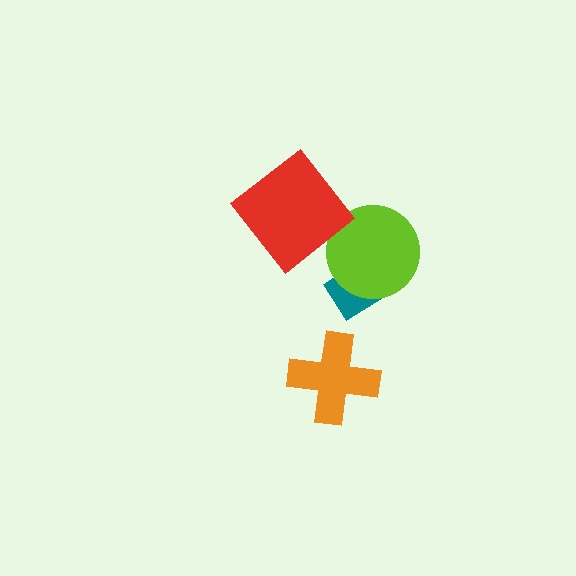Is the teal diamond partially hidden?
Yes, it is partially covered by another shape.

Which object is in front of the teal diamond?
The lime circle is in front of the teal diamond.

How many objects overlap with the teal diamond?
1 object overlaps with the teal diamond.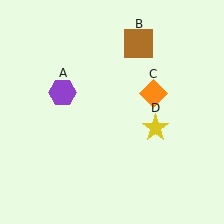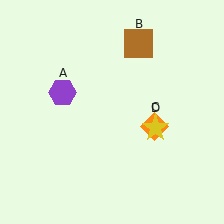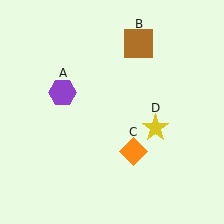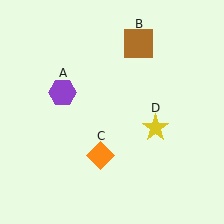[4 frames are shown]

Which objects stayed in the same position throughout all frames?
Purple hexagon (object A) and brown square (object B) and yellow star (object D) remained stationary.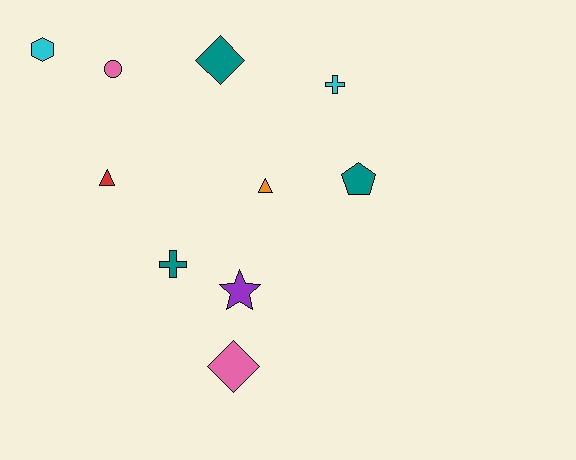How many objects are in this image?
There are 10 objects.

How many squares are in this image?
There are no squares.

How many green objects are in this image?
There are no green objects.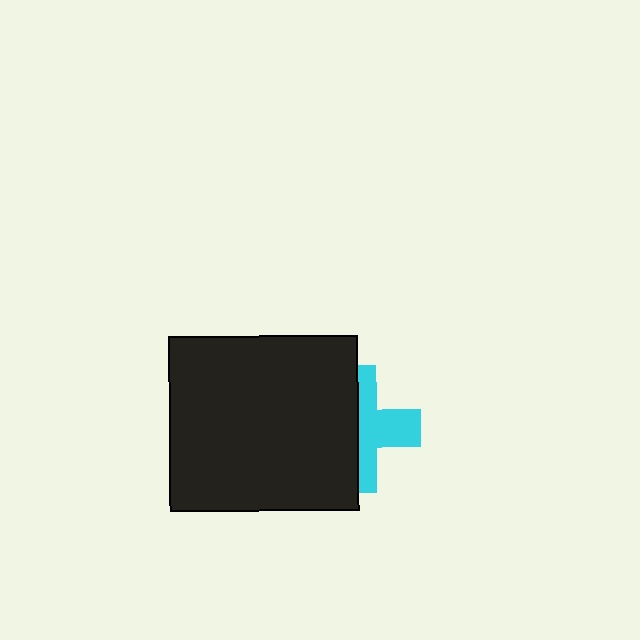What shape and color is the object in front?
The object in front is a black rectangle.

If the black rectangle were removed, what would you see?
You would see the complete cyan cross.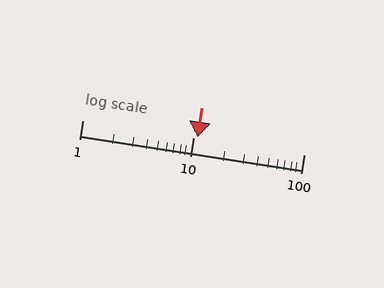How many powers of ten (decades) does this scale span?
The scale spans 2 decades, from 1 to 100.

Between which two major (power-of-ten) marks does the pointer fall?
The pointer is between 10 and 100.